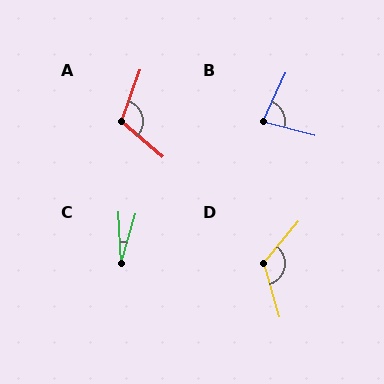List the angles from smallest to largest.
C (19°), B (79°), A (111°), D (124°).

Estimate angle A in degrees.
Approximately 111 degrees.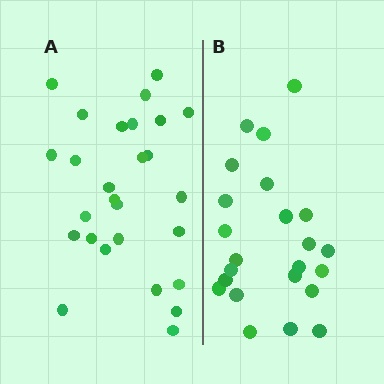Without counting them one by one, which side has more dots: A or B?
Region A (the left region) has more dots.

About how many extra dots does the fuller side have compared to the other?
Region A has about 4 more dots than region B.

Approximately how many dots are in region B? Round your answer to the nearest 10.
About 20 dots. (The exact count is 23, which rounds to 20.)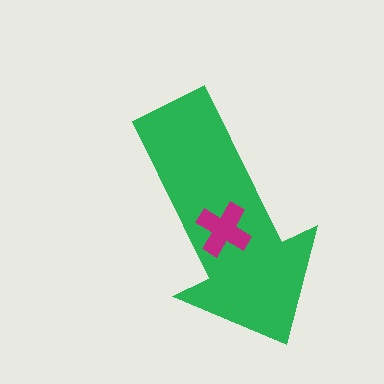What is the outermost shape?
The green arrow.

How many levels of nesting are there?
2.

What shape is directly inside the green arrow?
The magenta cross.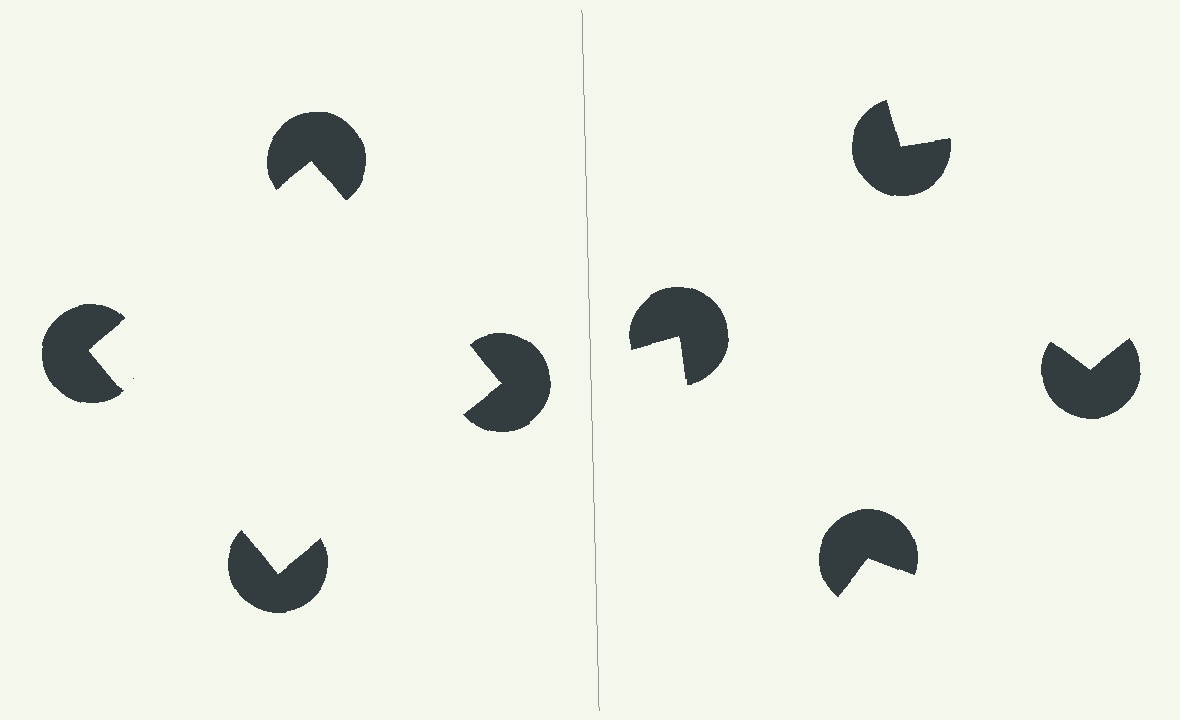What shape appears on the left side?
An illusory square.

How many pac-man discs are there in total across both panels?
8 — 4 on each side.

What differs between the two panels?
The pac-man discs are positioned identically on both sides; only the wedge orientations differ. On the left they align to a square; on the right they are misaligned.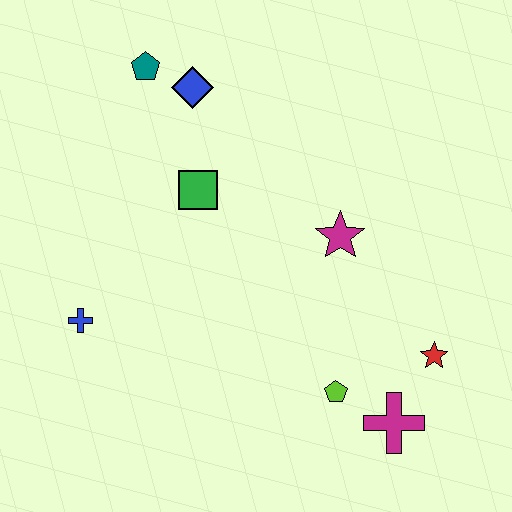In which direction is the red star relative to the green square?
The red star is to the right of the green square.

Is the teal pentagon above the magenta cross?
Yes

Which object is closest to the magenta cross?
The lime pentagon is closest to the magenta cross.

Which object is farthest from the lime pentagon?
The teal pentagon is farthest from the lime pentagon.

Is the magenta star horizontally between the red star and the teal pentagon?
Yes